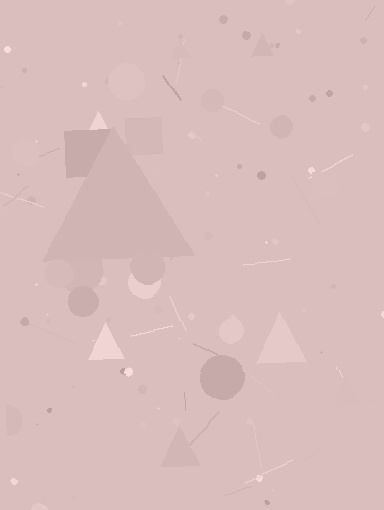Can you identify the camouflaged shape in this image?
The camouflaged shape is a triangle.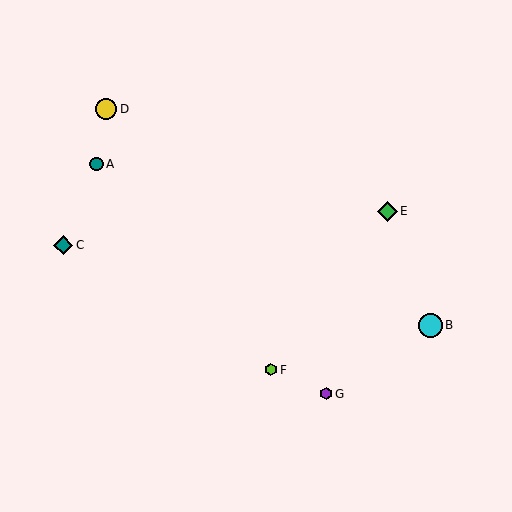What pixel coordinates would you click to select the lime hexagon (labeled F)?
Click at (271, 370) to select the lime hexagon F.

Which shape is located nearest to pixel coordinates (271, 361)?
The lime hexagon (labeled F) at (271, 370) is nearest to that location.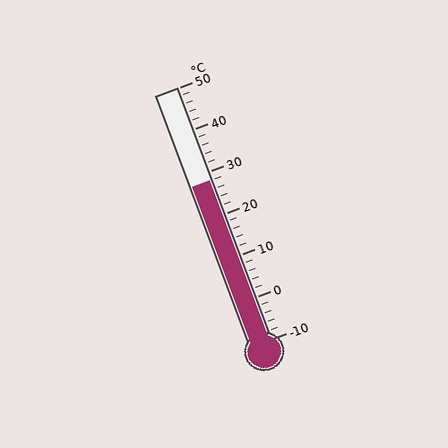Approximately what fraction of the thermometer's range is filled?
The thermometer is filled to approximately 65% of its range.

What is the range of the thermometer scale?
The thermometer scale ranges from -10°C to 50°C.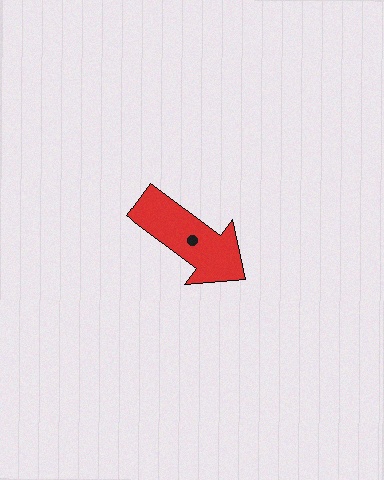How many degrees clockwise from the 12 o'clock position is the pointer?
Approximately 127 degrees.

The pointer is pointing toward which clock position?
Roughly 4 o'clock.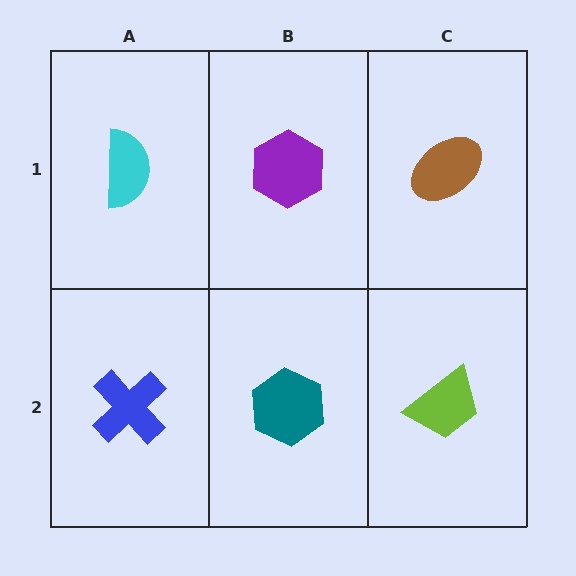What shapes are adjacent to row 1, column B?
A teal hexagon (row 2, column B), a cyan semicircle (row 1, column A), a brown ellipse (row 1, column C).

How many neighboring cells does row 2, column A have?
2.